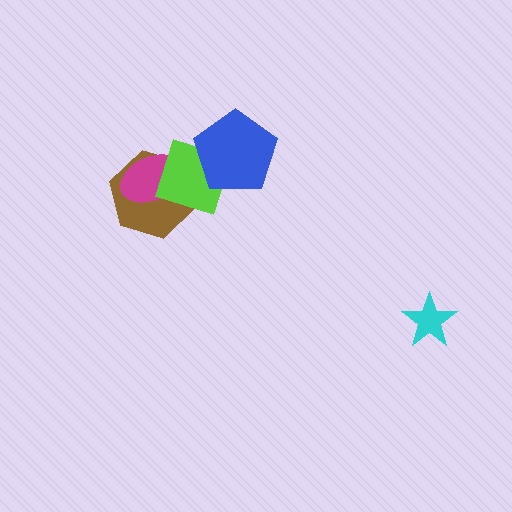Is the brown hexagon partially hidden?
Yes, it is partially covered by another shape.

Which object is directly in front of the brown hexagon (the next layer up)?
The magenta ellipse is directly in front of the brown hexagon.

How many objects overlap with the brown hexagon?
2 objects overlap with the brown hexagon.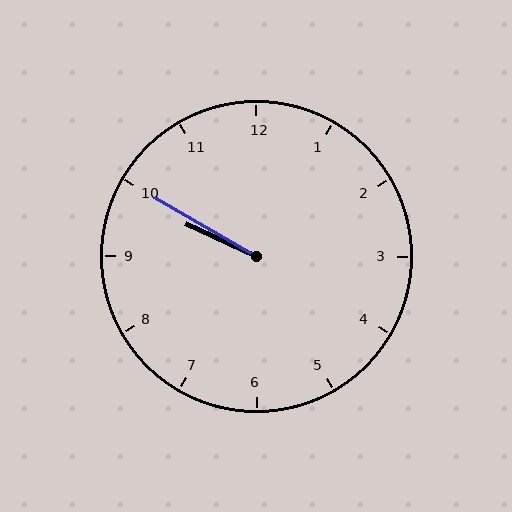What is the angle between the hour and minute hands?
Approximately 5 degrees.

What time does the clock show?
9:50.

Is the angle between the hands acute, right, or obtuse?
It is acute.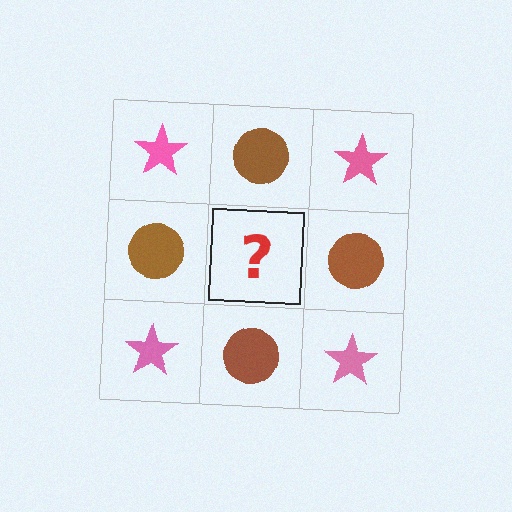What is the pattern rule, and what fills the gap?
The rule is that it alternates pink star and brown circle in a checkerboard pattern. The gap should be filled with a pink star.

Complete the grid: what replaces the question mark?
The question mark should be replaced with a pink star.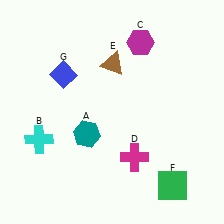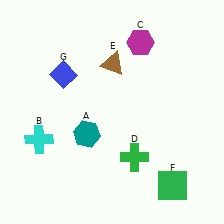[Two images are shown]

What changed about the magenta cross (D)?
In Image 1, D is magenta. In Image 2, it changed to green.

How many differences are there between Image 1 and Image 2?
There is 1 difference between the two images.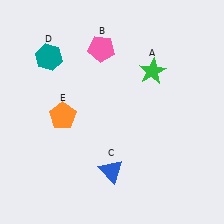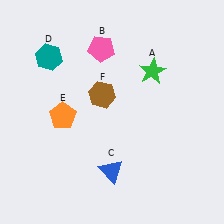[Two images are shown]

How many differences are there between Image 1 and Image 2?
There is 1 difference between the two images.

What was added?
A brown hexagon (F) was added in Image 2.